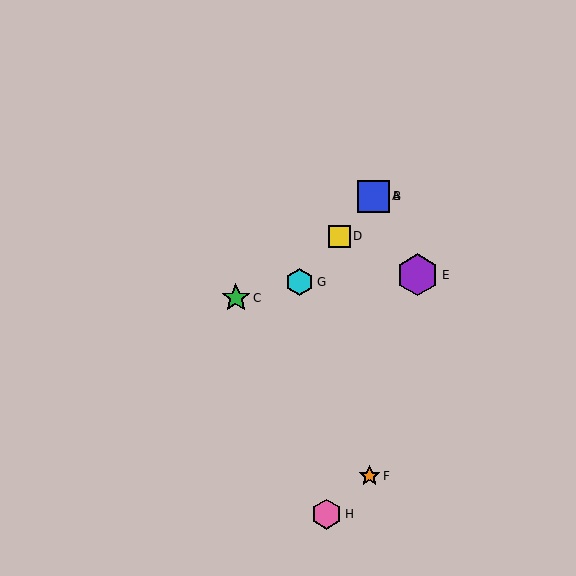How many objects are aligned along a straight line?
4 objects (A, B, D, G) are aligned along a straight line.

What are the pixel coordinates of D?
Object D is at (339, 236).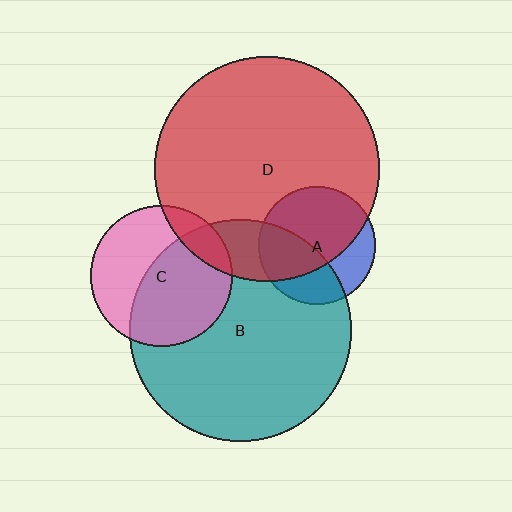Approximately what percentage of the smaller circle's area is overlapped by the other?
Approximately 55%.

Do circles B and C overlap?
Yes.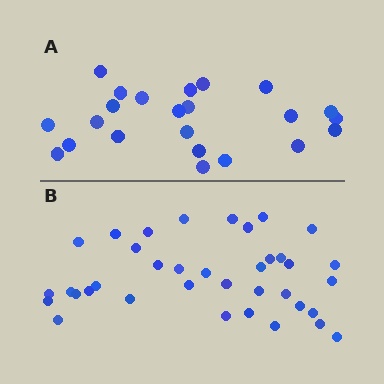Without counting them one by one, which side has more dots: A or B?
Region B (the bottom region) has more dots.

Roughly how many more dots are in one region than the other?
Region B has approximately 15 more dots than region A.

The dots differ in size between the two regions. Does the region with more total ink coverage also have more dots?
No. Region A has more total ink coverage because its dots are larger, but region B actually contains more individual dots. Total area can be misleading — the number of items is what matters here.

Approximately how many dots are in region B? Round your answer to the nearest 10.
About 40 dots. (The exact count is 37, which rounds to 40.)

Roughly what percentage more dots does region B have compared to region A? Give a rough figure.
About 60% more.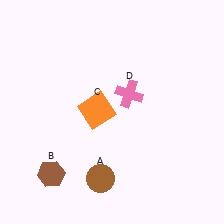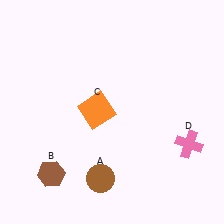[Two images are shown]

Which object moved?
The pink cross (D) moved right.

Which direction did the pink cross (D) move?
The pink cross (D) moved right.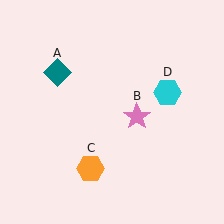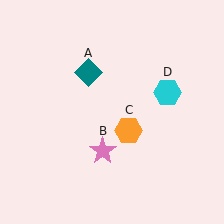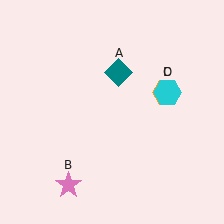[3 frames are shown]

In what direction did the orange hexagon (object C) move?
The orange hexagon (object C) moved up and to the right.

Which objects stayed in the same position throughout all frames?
Cyan hexagon (object D) remained stationary.